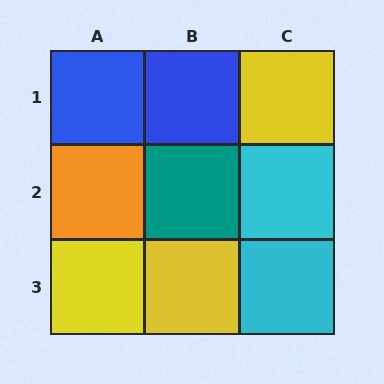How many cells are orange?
1 cell is orange.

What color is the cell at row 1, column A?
Blue.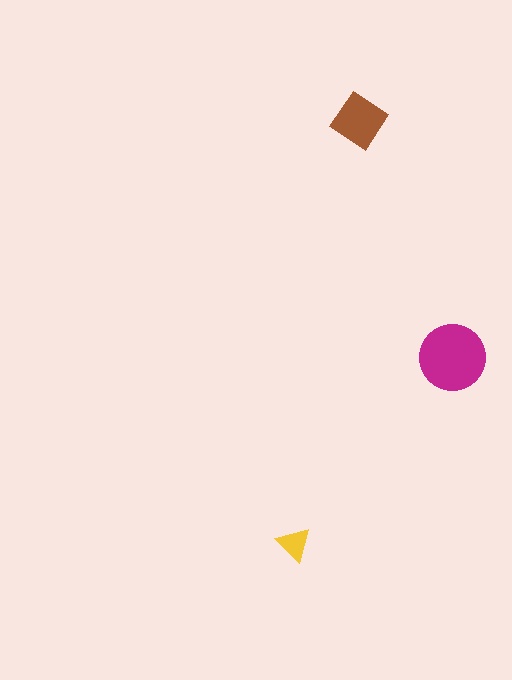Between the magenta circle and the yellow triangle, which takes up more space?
The magenta circle.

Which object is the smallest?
The yellow triangle.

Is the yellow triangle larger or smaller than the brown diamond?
Smaller.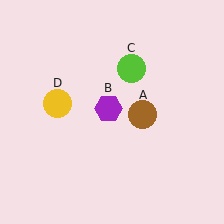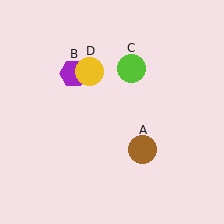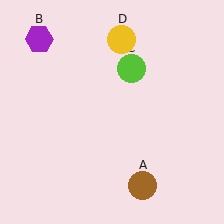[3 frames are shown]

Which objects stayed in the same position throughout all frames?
Lime circle (object C) remained stationary.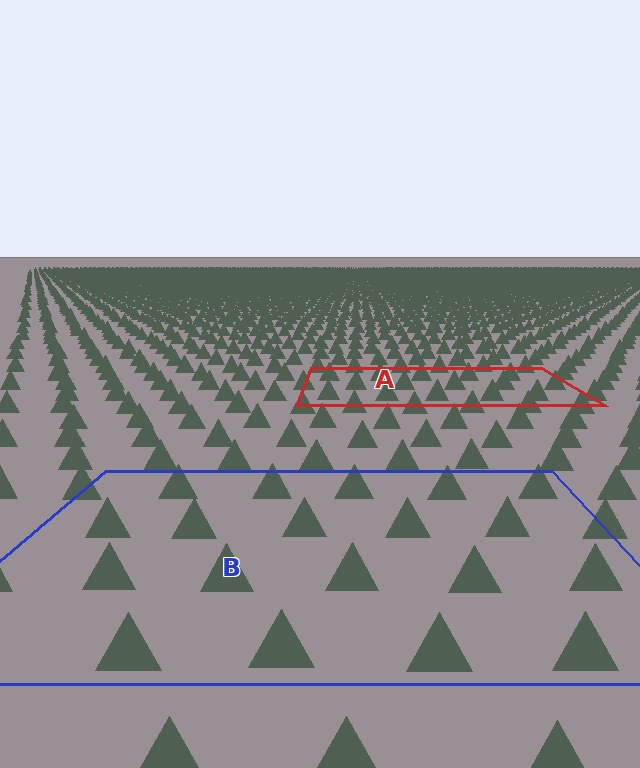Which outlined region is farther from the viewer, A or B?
Region A is farther from the viewer — the texture elements inside it appear smaller and more densely packed.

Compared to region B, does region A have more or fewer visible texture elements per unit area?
Region A has more texture elements per unit area — they are packed more densely because it is farther away.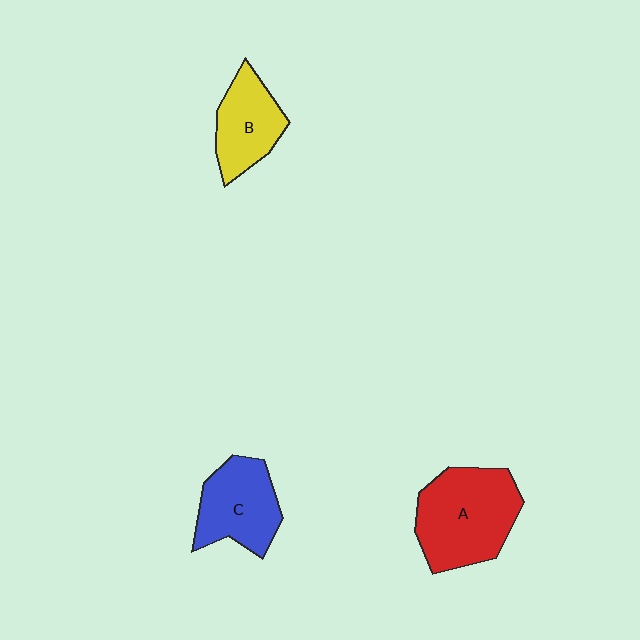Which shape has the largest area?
Shape A (red).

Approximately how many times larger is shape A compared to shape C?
Approximately 1.4 times.